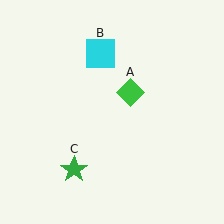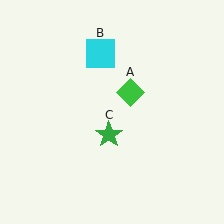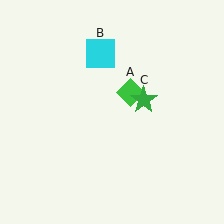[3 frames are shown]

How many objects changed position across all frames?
1 object changed position: green star (object C).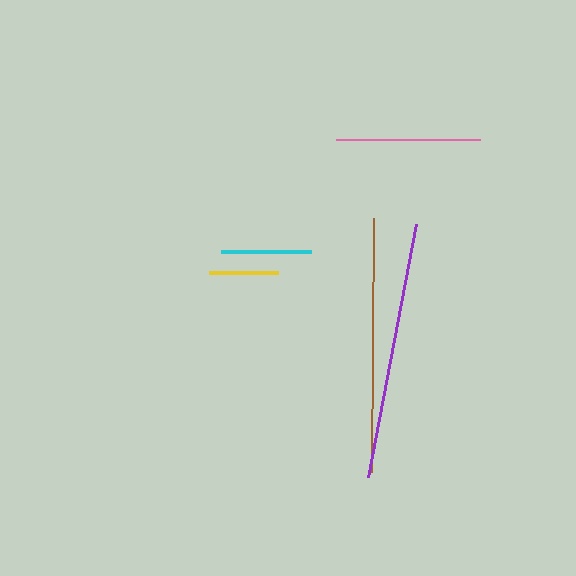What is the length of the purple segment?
The purple segment is approximately 258 pixels long.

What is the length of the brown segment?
The brown segment is approximately 254 pixels long.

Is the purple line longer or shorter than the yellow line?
The purple line is longer than the yellow line.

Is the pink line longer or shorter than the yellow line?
The pink line is longer than the yellow line.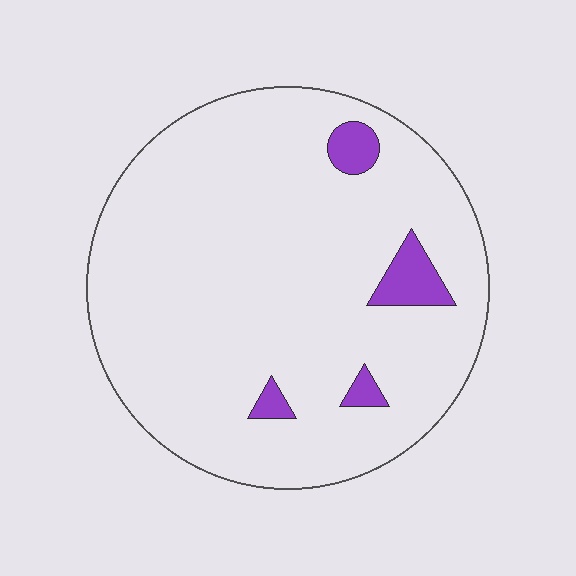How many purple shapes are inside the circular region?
4.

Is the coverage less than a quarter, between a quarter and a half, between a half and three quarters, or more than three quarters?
Less than a quarter.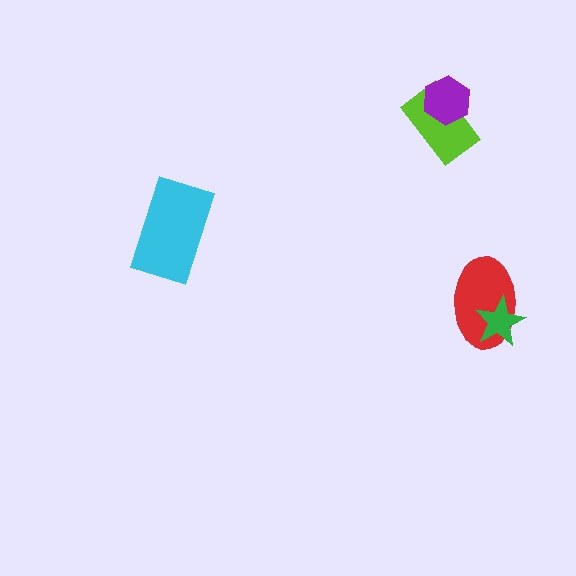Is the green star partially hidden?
No, no other shape covers it.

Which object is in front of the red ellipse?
The green star is in front of the red ellipse.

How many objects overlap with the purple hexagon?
1 object overlaps with the purple hexagon.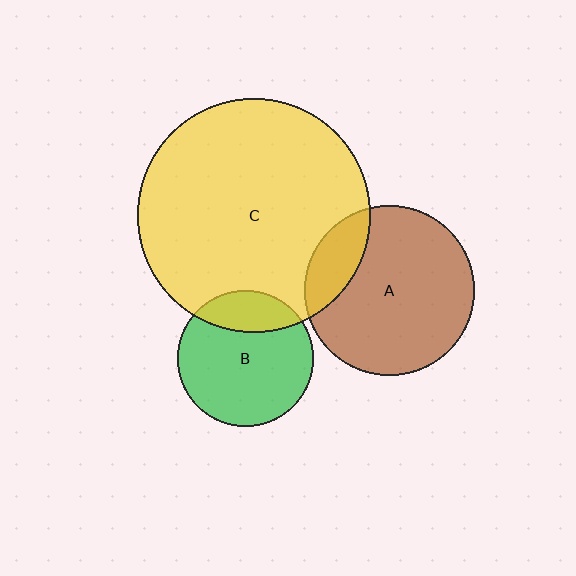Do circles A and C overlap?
Yes.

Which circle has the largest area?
Circle C (yellow).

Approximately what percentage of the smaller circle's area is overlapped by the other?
Approximately 20%.